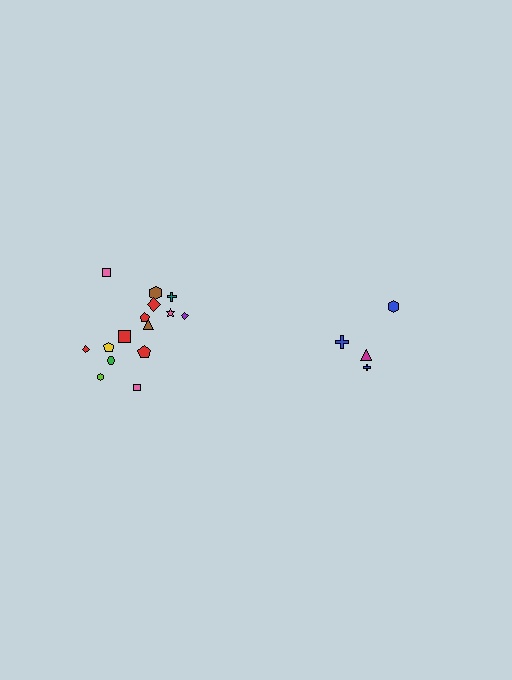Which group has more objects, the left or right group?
The left group.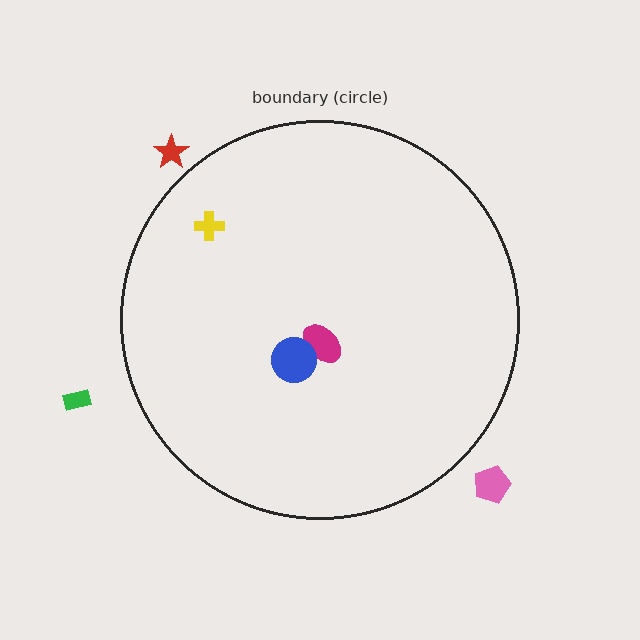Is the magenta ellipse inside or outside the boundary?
Inside.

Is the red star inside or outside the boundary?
Outside.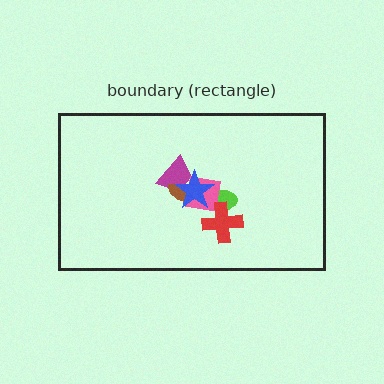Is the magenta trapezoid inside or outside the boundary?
Inside.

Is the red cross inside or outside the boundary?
Inside.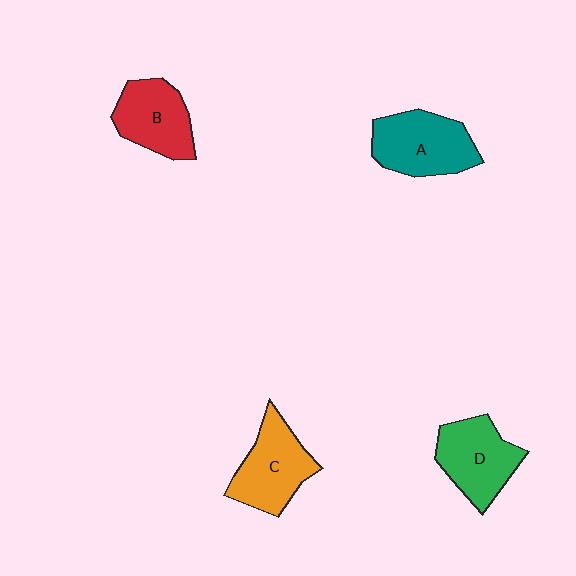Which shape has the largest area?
Shape A (teal).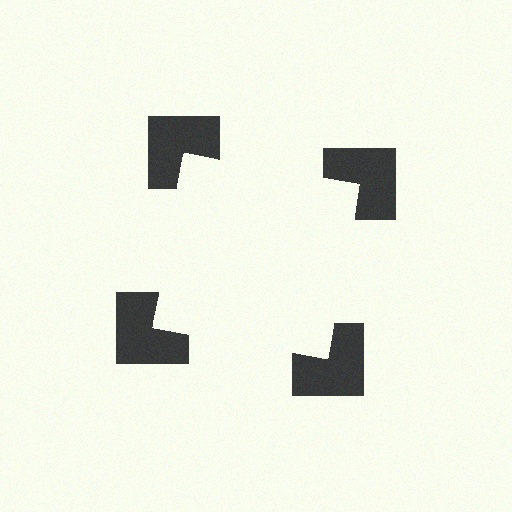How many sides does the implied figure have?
4 sides.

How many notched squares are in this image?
There are 4 — one at each vertex of the illusory square.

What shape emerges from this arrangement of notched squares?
An illusory square — its edges are inferred from the aligned wedge cuts in the notched squares, not physically drawn.